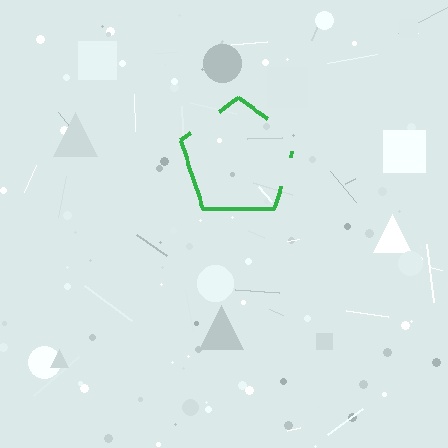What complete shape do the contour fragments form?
The contour fragments form a pentagon.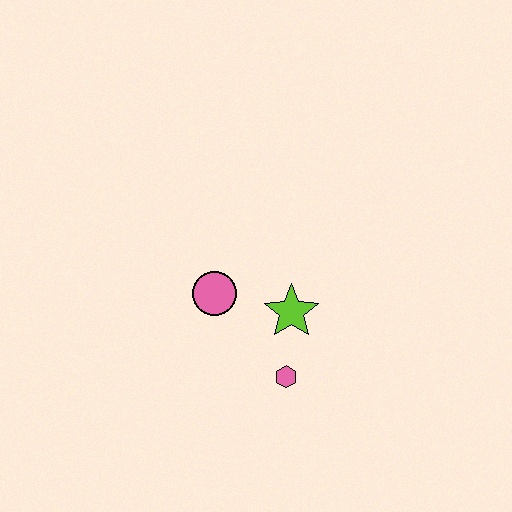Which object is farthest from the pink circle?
The pink hexagon is farthest from the pink circle.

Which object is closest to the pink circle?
The lime star is closest to the pink circle.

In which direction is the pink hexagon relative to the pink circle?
The pink hexagon is below the pink circle.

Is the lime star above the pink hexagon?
Yes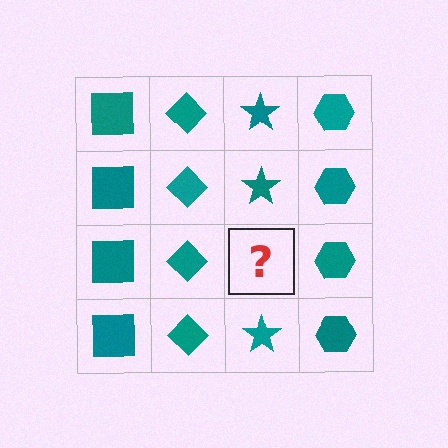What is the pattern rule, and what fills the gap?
The rule is that each column has a consistent shape. The gap should be filled with a teal star.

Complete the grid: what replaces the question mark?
The question mark should be replaced with a teal star.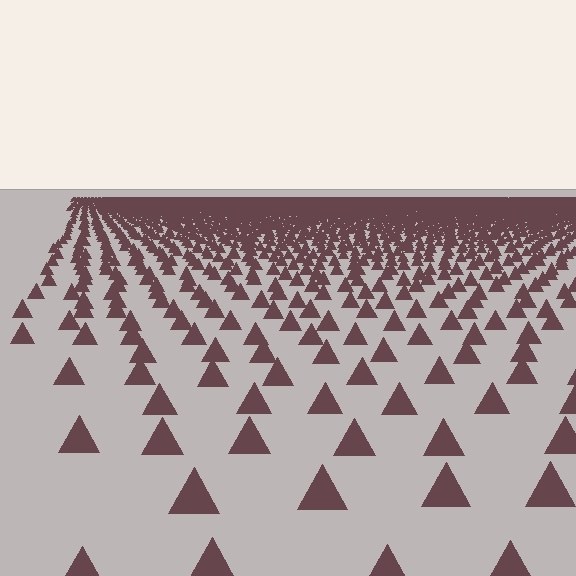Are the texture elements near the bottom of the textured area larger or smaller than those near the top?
Larger. Near the bottom, elements are closer to the viewer and appear at a bigger on-screen size.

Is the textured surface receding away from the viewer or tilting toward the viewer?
The surface is receding away from the viewer. Texture elements get smaller and denser toward the top.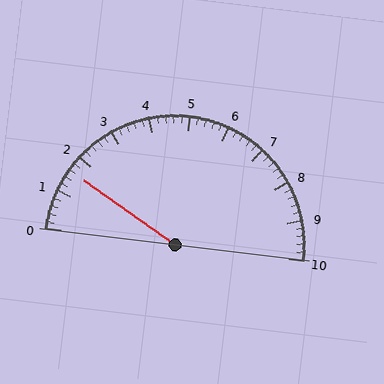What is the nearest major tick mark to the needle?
The nearest major tick mark is 2.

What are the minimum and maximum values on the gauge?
The gauge ranges from 0 to 10.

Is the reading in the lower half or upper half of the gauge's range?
The reading is in the lower half of the range (0 to 10).